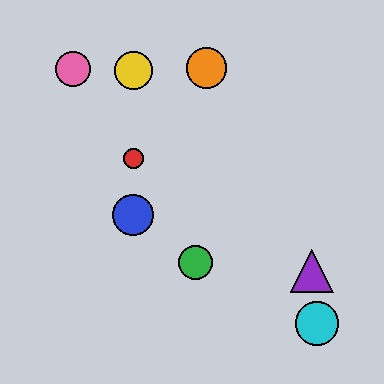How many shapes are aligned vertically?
3 shapes (the red circle, the blue circle, the yellow circle) are aligned vertically.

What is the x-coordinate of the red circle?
The red circle is at x≈133.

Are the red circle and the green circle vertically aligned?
No, the red circle is at x≈133 and the green circle is at x≈195.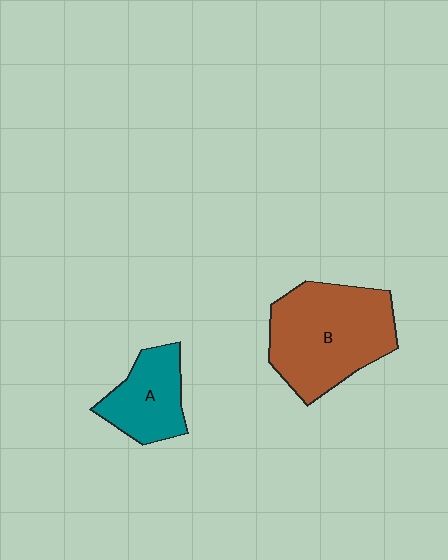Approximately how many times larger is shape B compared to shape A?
Approximately 1.9 times.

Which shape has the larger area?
Shape B (brown).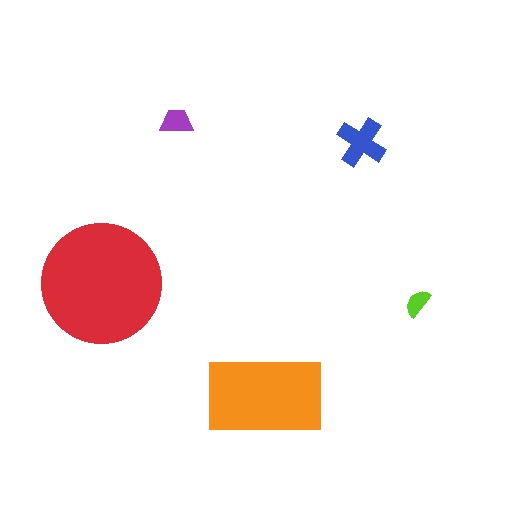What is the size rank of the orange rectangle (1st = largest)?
2nd.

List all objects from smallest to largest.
The lime semicircle, the purple trapezoid, the blue cross, the orange rectangle, the red circle.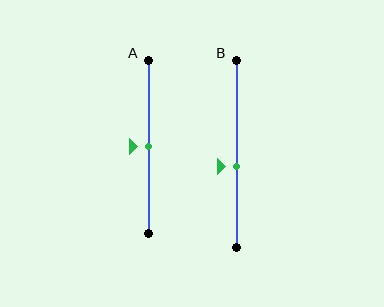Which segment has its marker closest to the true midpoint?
Segment A has its marker closest to the true midpoint.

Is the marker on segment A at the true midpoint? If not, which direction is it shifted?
Yes, the marker on segment A is at the true midpoint.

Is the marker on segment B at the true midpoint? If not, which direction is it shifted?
No, the marker on segment B is shifted downward by about 7% of the segment length.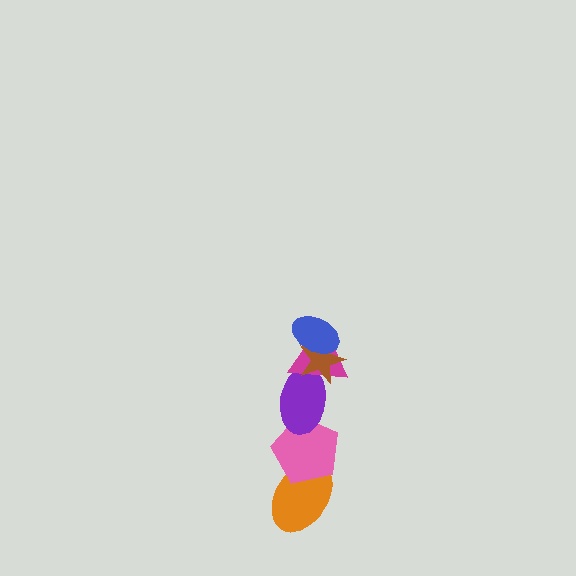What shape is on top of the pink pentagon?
The purple ellipse is on top of the pink pentagon.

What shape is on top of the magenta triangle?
The brown star is on top of the magenta triangle.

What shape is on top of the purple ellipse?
The magenta triangle is on top of the purple ellipse.